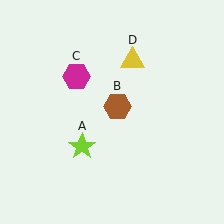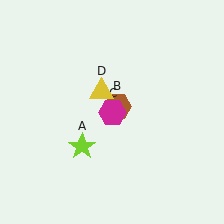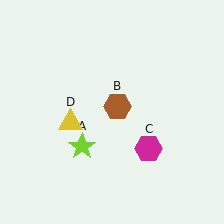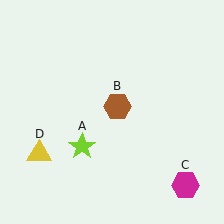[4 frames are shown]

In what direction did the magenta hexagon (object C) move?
The magenta hexagon (object C) moved down and to the right.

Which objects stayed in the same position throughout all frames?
Lime star (object A) and brown hexagon (object B) remained stationary.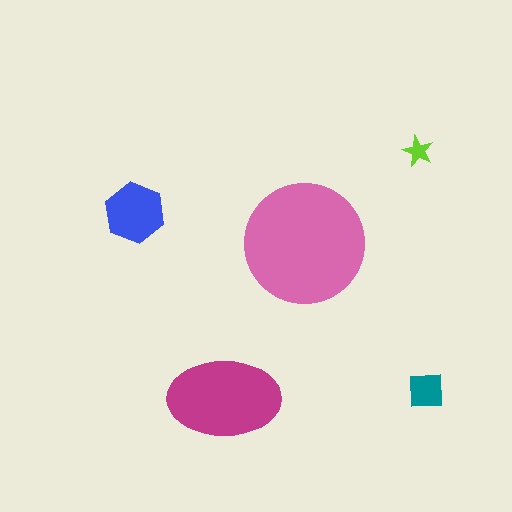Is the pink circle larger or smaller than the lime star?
Larger.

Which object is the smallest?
The lime star.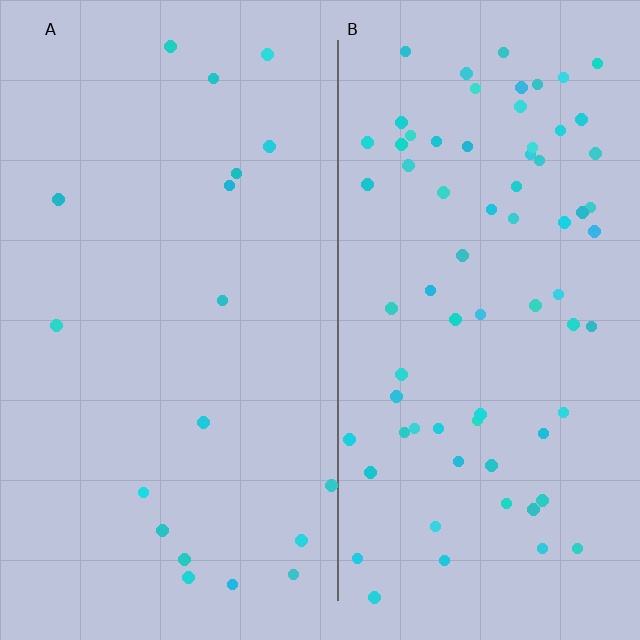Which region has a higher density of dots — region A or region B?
B (the right).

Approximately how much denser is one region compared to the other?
Approximately 3.9× — region B over region A.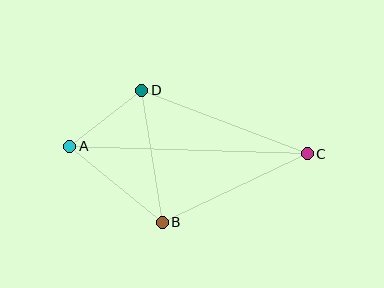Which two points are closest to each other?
Points A and D are closest to each other.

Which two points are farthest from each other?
Points A and C are farthest from each other.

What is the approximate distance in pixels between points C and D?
The distance between C and D is approximately 177 pixels.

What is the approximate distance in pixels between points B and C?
The distance between B and C is approximately 160 pixels.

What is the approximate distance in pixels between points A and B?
The distance between A and B is approximately 120 pixels.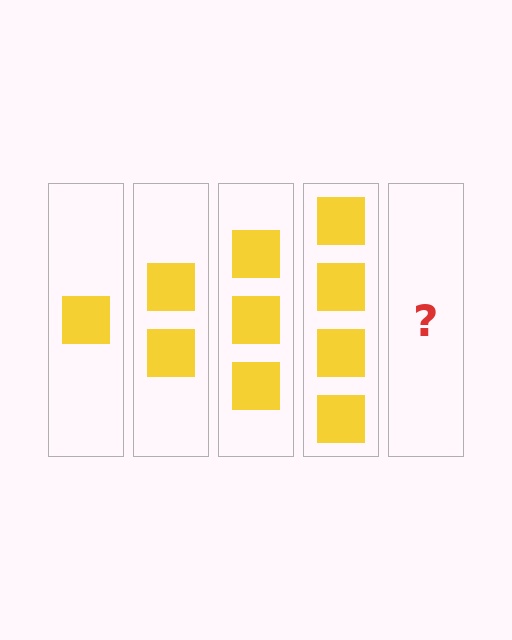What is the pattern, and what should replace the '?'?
The pattern is that each step adds one more square. The '?' should be 5 squares.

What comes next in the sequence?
The next element should be 5 squares.